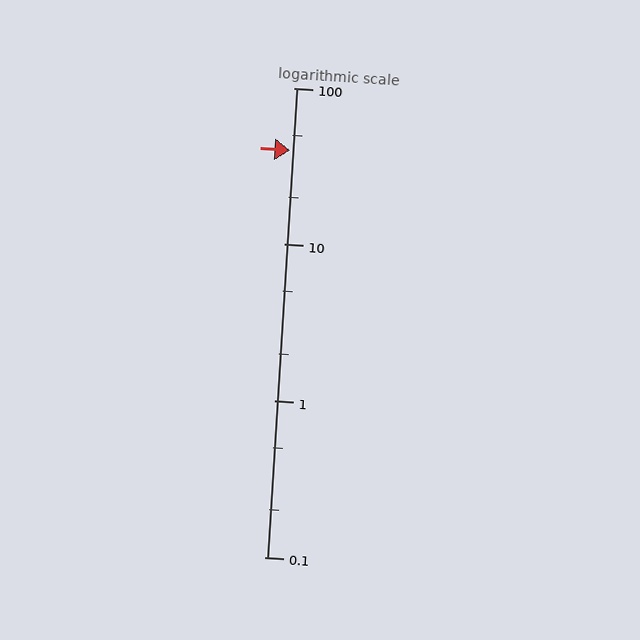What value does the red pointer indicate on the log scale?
The pointer indicates approximately 40.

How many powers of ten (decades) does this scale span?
The scale spans 3 decades, from 0.1 to 100.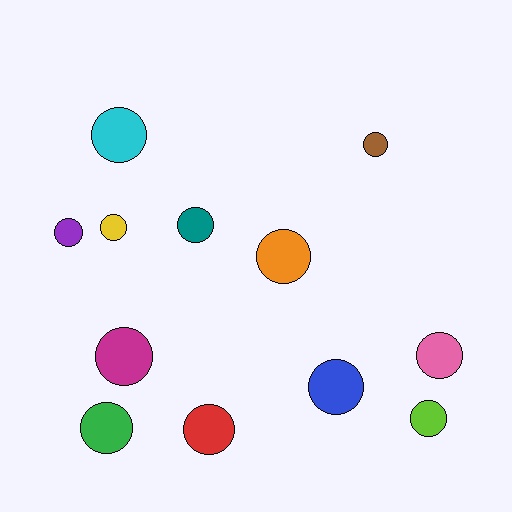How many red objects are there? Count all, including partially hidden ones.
There is 1 red object.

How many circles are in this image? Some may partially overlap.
There are 12 circles.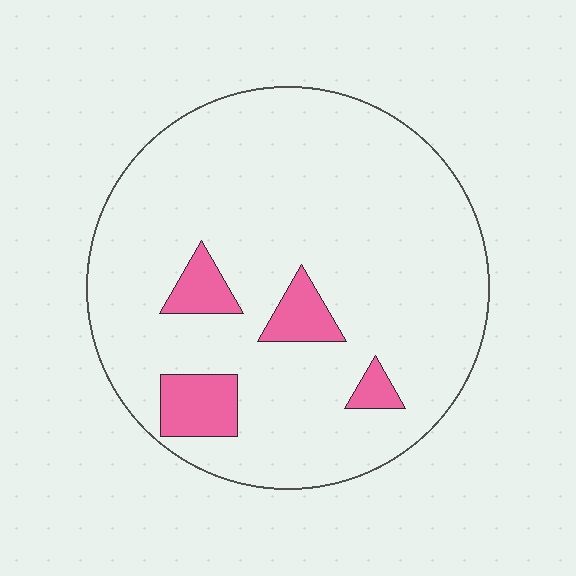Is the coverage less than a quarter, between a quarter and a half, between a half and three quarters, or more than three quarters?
Less than a quarter.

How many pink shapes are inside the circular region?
4.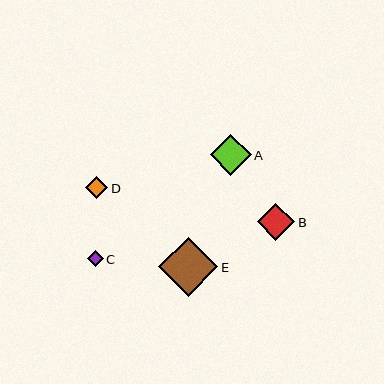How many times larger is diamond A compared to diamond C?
Diamond A is approximately 2.6 times the size of diamond C.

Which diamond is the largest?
Diamond E is the largest with a size of approximately 59 pixels.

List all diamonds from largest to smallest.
From largest to smallest: E, A, B, D, C.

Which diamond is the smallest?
Diamond C is the smallest with a size of approximately 16 pixels.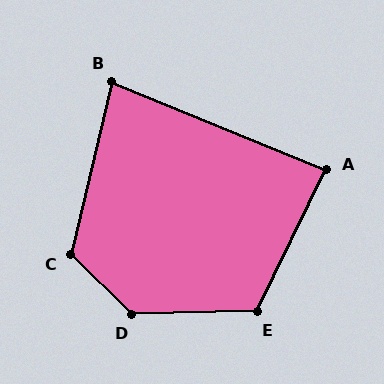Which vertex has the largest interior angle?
D, at approximately 134 degrees.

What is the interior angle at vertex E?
Approximately 117 degrees (obtuse).